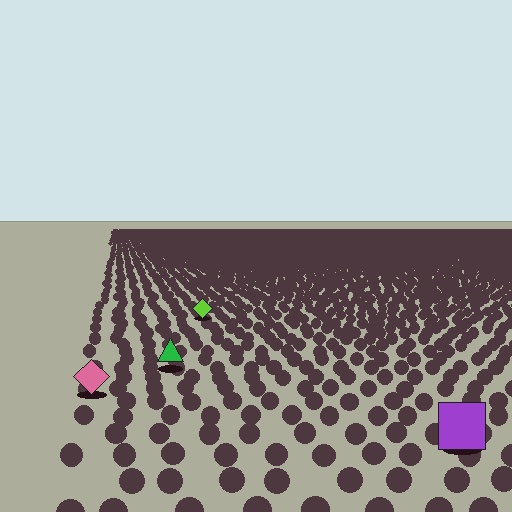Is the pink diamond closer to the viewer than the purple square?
No. The purple square is closer — you can tell from the texture gradient: the ground texture is coarser near it.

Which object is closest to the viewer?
The purple square is closest. The texture marks near it are larger and more spread out.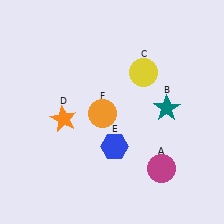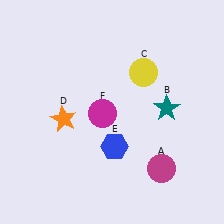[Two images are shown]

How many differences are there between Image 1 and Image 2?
There is 1 difference between the two images.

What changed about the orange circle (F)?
In Image 1, F is orange. In Image 2, it changed to magenta.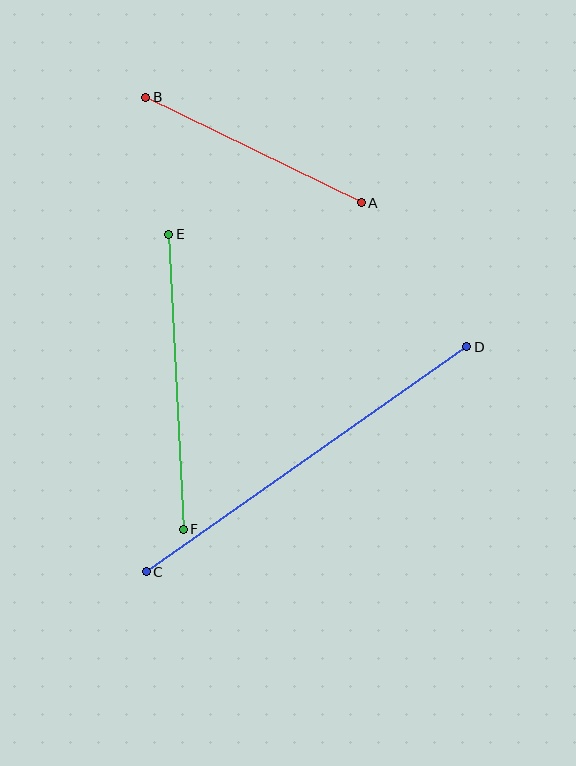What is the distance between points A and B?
The distance is approximately 240 pixels.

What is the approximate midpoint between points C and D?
The midpoint is at approximately (307, 459) pixels.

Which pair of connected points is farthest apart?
Points C and D are farthest apart.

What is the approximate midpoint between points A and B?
The midpoint is at approximately (254, 150) pixels.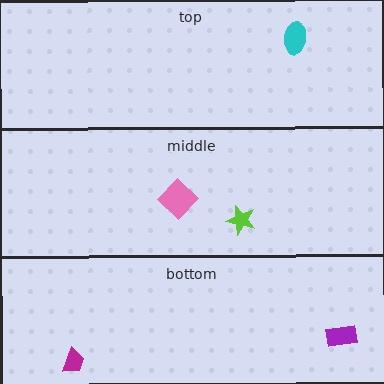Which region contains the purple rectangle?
The bottom region.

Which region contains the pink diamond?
The middle region.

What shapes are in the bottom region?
The magenta trapezoid, the purple rectangle.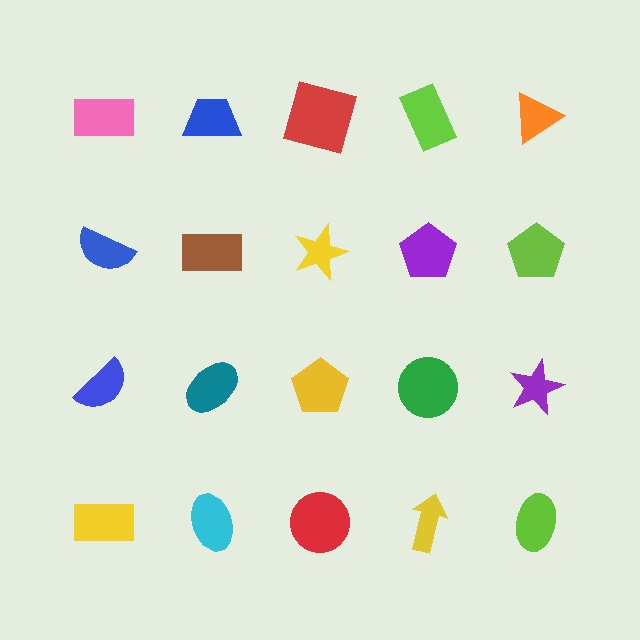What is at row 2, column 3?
A yellow star.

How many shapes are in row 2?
5 shapes.